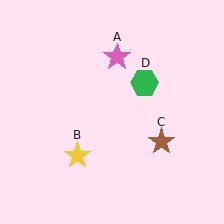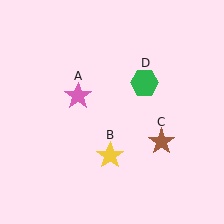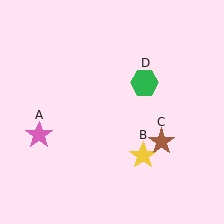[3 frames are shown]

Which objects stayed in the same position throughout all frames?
Brown star (object C) and green hexagon (object D) remained stationary.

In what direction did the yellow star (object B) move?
The yellow star (object B) moved right.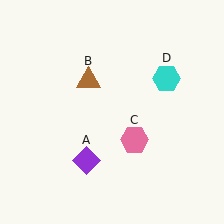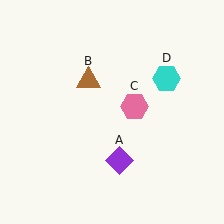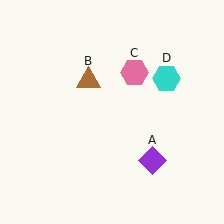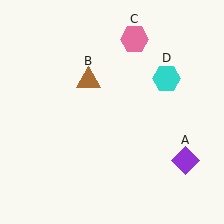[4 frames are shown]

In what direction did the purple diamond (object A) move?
The purple diamond (object A) moved right.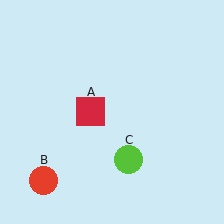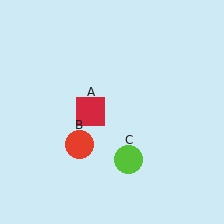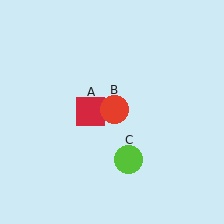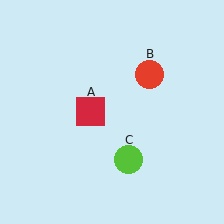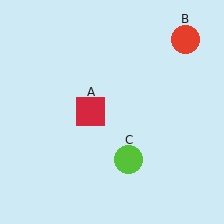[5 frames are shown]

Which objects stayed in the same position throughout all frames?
Red square (object A) and lime circle (object C) remained stationary.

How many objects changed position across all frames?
1 object changed position: red circle (object B).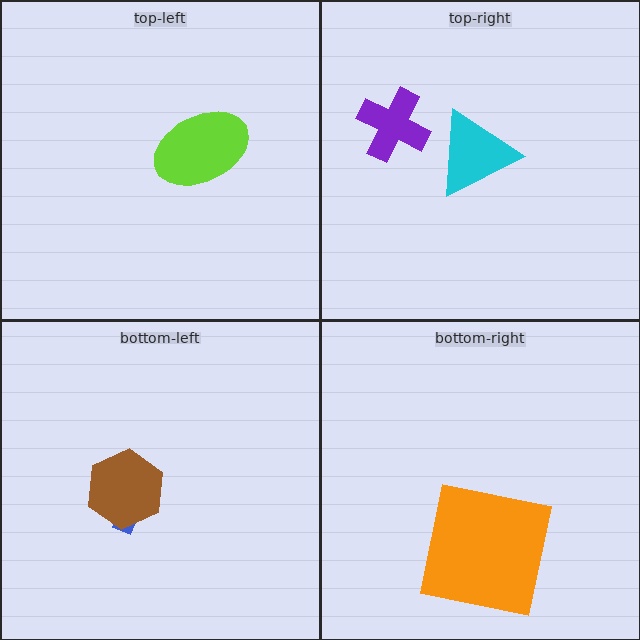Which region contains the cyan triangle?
The top-right region.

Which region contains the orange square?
The bottom-right region.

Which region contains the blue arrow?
The bottom-left region.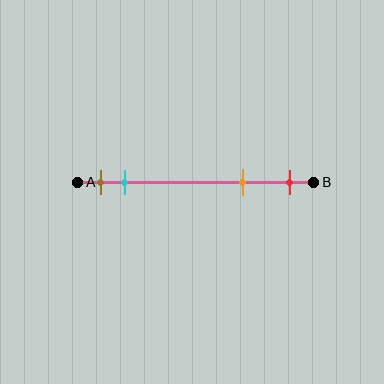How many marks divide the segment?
There are 4 marks dividing the segment.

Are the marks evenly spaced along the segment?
No, the marks are not evenly spaced.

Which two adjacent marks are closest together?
The brown and cyan marks are the closest adjacent pair.